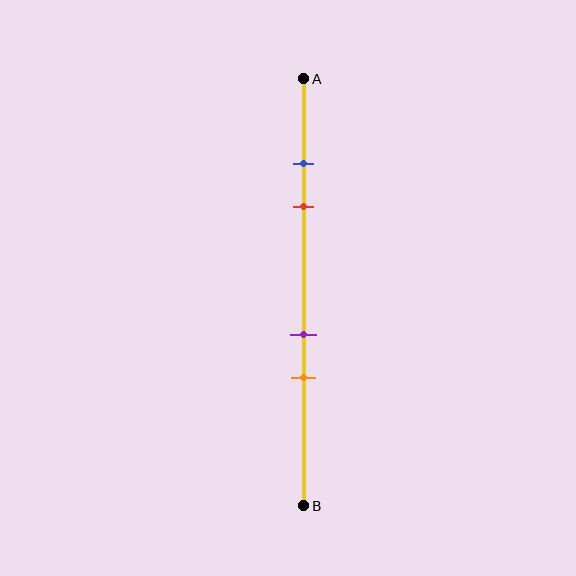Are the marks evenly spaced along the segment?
No, the marks are not evenly spaced.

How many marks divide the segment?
There are 4 marks dividing the segment.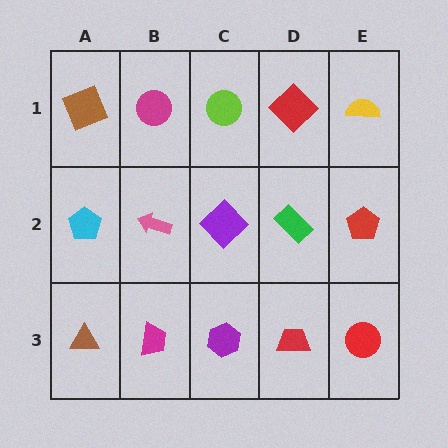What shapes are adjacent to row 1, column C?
A purple diamond (row 2, column C), a magenta circle (row 1, column B), a red diamond (row 1, column D).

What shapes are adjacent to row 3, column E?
A red pentagon (row 2, column E), a red trapezoid (row 3, column D).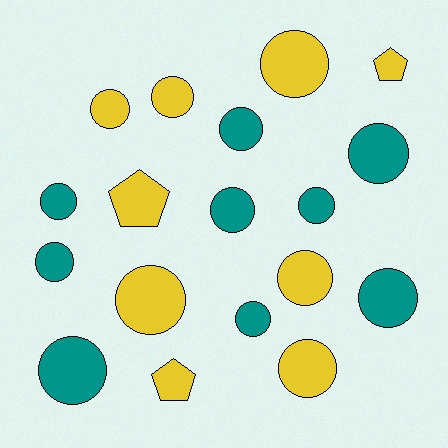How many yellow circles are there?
There are 6 yellow circles.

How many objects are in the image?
There are 18 objects.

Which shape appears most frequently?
Circle, with 15 objects.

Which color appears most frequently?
Teal, with 9 objects.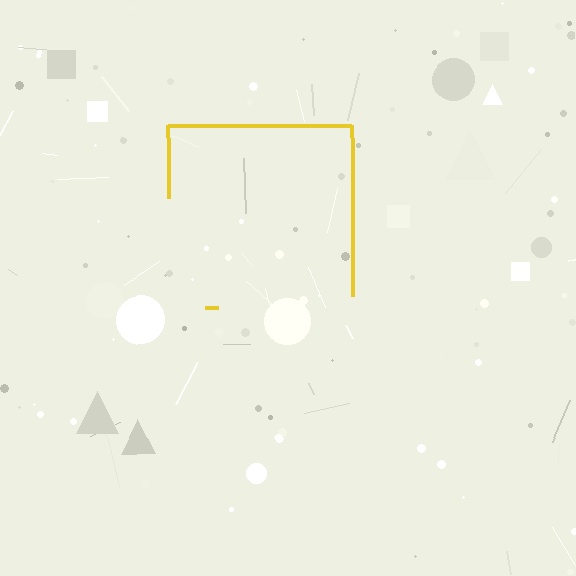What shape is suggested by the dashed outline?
The dashed outline suggests a square.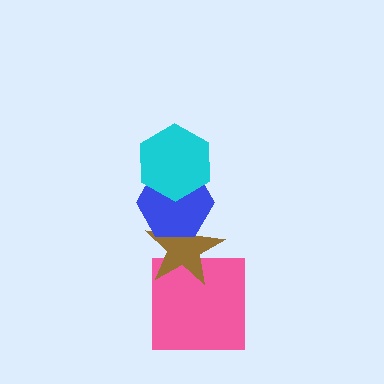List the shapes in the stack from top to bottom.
From top to bottom: the cyan hexagon, the blue hexagon, the brown star, the pink square.